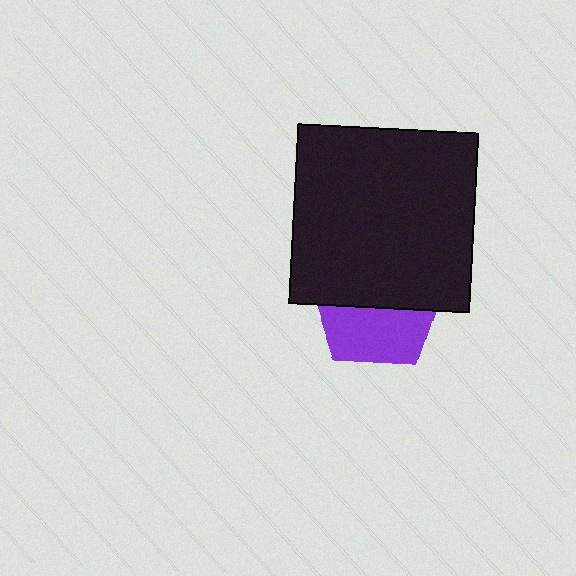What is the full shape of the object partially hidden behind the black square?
The partially hidden object is a purple pentagon.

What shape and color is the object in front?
The object in front is a black square.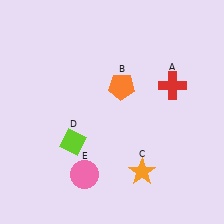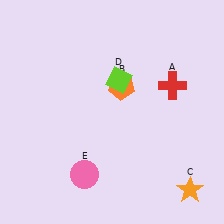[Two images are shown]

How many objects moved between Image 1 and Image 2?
2 objects moved between the two images.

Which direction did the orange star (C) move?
The orange star (C) moved right.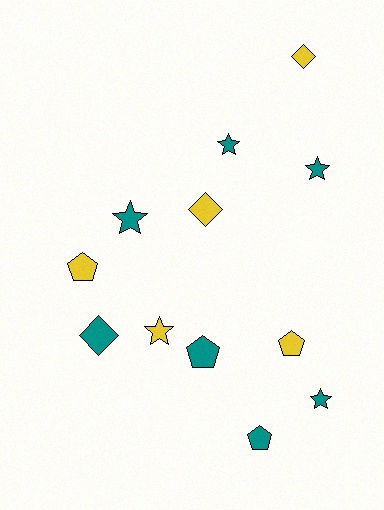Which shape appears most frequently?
Star, with 5 objects.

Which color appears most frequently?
Teal, with 7 objects.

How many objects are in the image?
There are 12 objects.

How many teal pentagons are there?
There are 2 teal pentagons.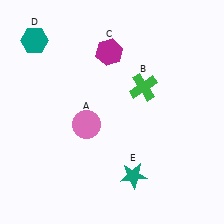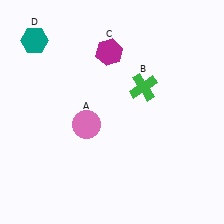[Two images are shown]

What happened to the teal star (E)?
The teal star (E) was removed in Image 2. It was in the bottom-right area of Image 1.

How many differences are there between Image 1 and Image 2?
There is 1 difference between the two images.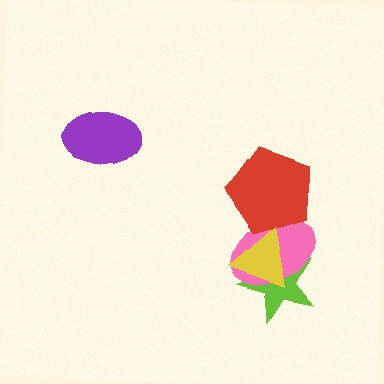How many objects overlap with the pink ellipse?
3 objects overlap with the pink ellipse.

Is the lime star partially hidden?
Yes, it is partially covered by another shape.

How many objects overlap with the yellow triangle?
3 objects overlap with the yellow triangle.